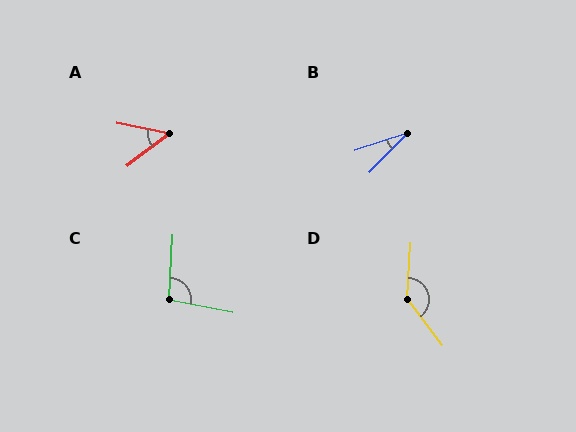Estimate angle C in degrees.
Approximately 99 degrees.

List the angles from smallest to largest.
B (27°), A (48°), C (99°), D (139°).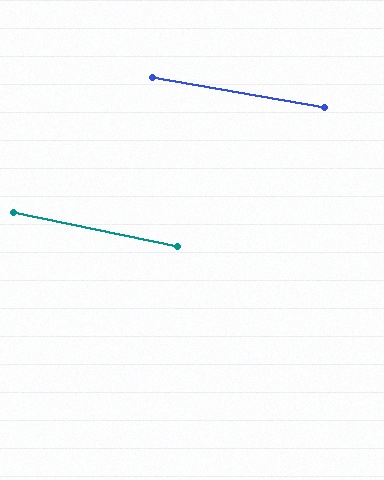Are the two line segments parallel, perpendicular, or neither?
Parallel — their directions differ by only 1.9°.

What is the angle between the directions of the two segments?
Approximately 2 degrees.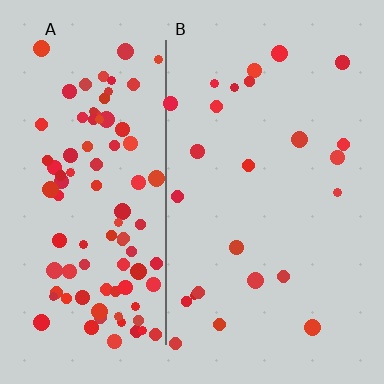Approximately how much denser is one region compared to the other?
Approximately 4.2× — region A over region B.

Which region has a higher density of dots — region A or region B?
A (the left).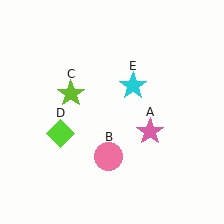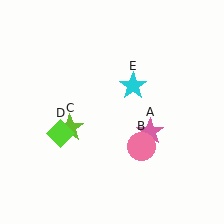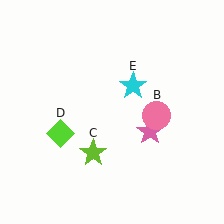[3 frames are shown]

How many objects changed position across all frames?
2 objects changed position: pink circle (object B), lime star (object C).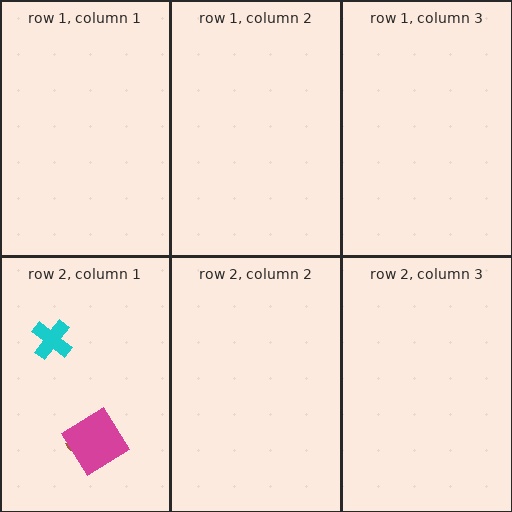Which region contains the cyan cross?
The row 2, column 1 region.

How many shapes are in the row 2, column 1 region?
3.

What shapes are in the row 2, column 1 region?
The cyan cross, the brown semicircle, the magenta diamond.